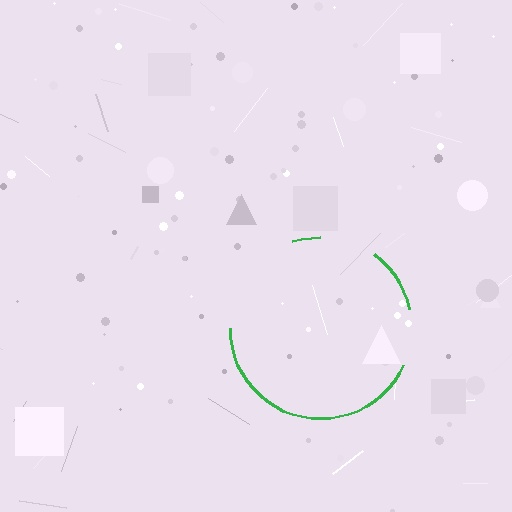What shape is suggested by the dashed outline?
The dashed outline suggests a circle.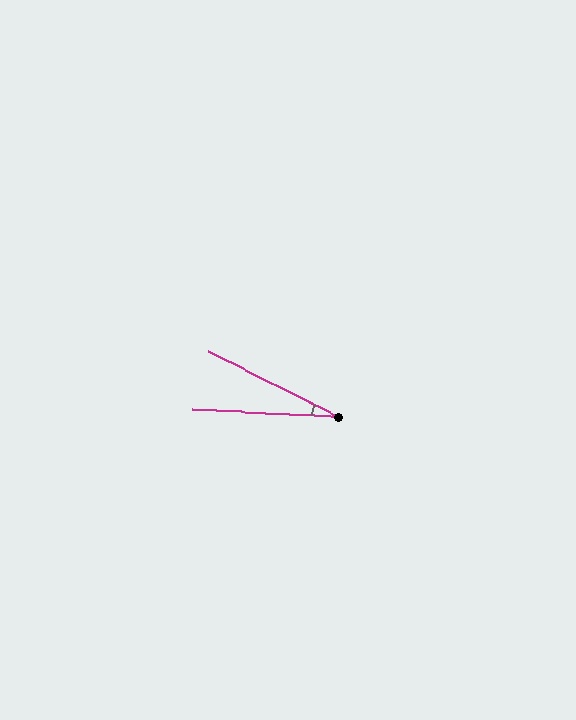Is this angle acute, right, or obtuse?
It is acute.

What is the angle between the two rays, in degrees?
Approximately 23 degrees.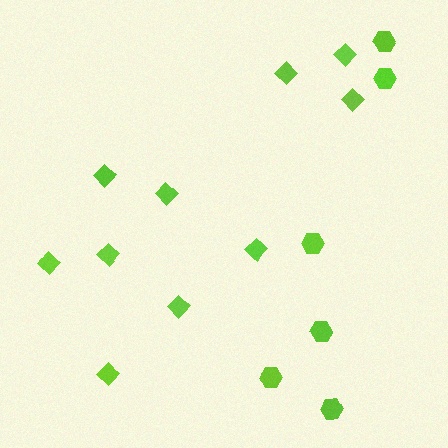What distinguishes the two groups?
There are 2 groups: one group of diamonds (10) and one group of hexagons (6).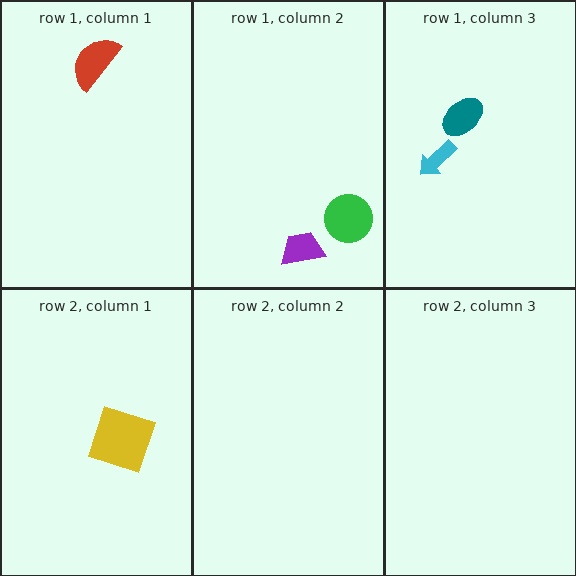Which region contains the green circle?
The row 1, column 2 region.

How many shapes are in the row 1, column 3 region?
2.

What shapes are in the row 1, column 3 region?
The teal ellipse, the cyan arrow.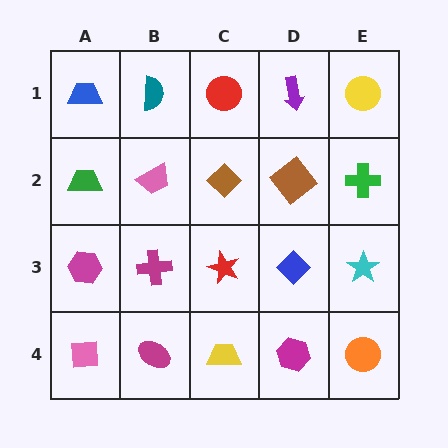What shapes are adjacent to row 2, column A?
A blue trapezoid (row 1, column A), a magenta hexagon (row 3, column A), a pink trapezoid (row 2, column B).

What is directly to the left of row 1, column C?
A teal semicircle.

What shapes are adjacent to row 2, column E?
A yellow circle (row 1, column E), a cyan star (row 3, column E), a brown diamond (row 2, column D).